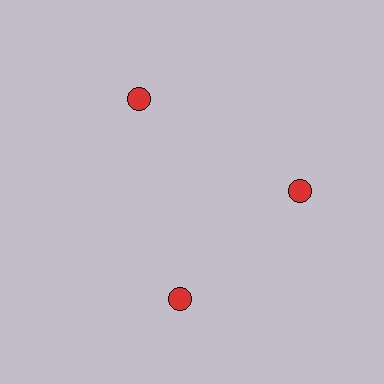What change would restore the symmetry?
The symmetry would be restored by rotating it back into even spacing with its neighbors so that all 3 circles sit at equal angles and equal distance from the center.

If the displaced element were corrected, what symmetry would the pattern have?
It would have 3-fold rotational symmetry — the pattern would map onto itself every 120 degrees.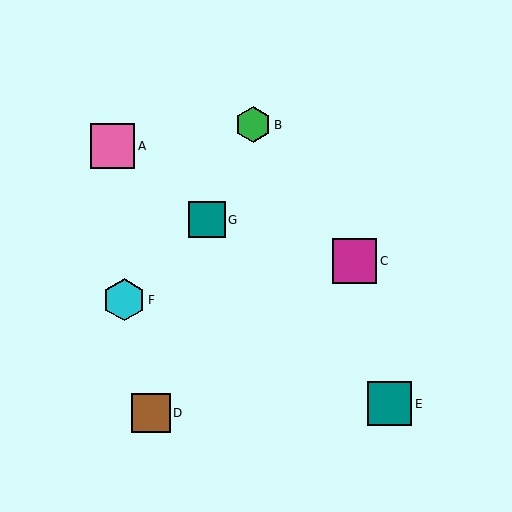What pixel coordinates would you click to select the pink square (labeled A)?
Click at (112, 146) to select the pink square A.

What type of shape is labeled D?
Shape D is a brown square.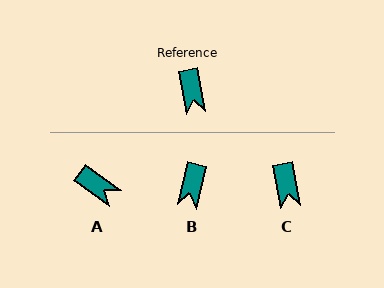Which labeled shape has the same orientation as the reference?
C.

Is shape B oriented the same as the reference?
No, it is off by about 24 degrees.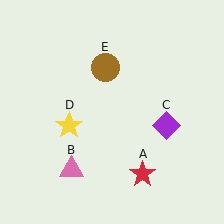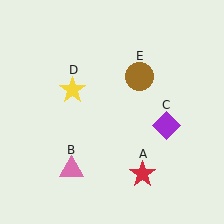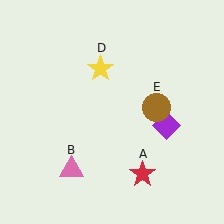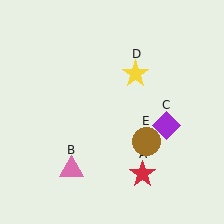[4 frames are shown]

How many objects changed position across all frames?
2 objects changed position: yellow star (object D), brown circle (object E).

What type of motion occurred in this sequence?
The yellow star (object D), brown circle (object E) rotated clockwise around the center of the scene.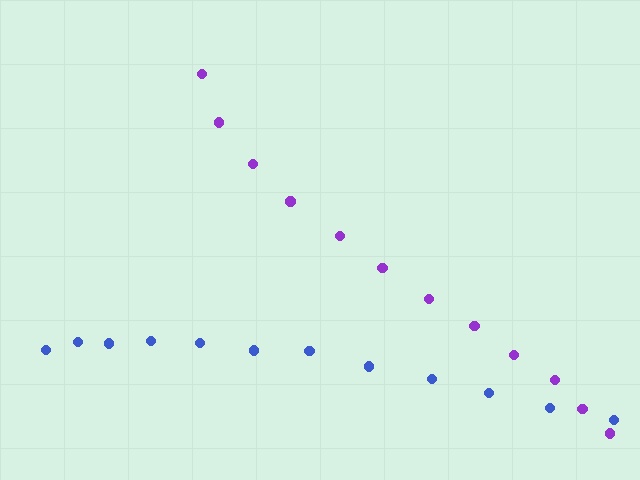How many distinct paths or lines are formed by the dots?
There are 2 distinct paths.